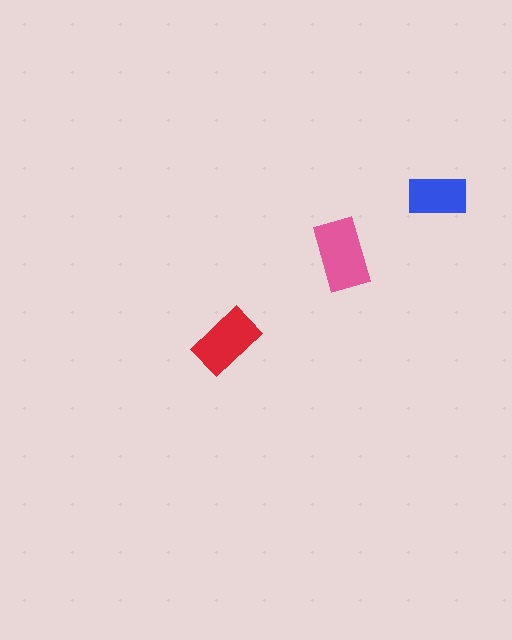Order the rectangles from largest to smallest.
the pink one, the red one, the blue one.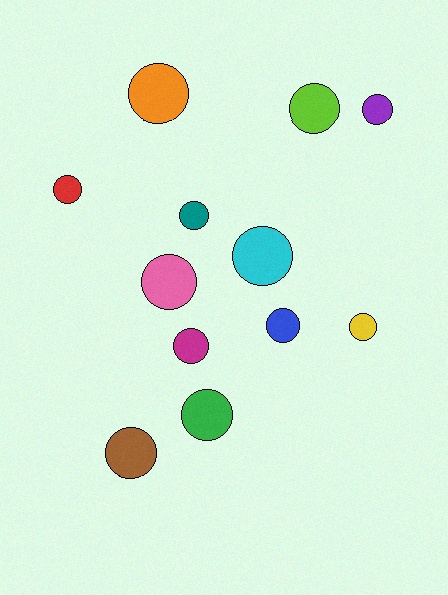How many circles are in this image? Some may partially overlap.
There are 12 circles.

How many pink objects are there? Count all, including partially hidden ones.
There is 1 pink object.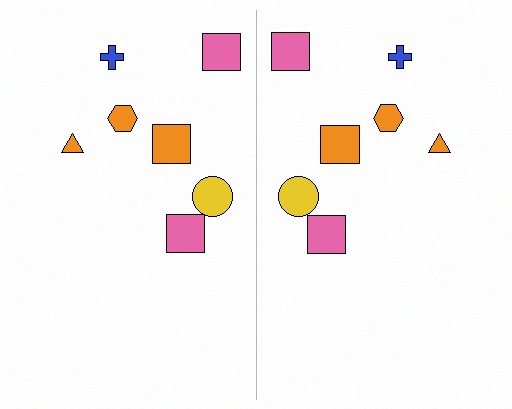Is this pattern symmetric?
Yes, this pattern has bilateral (reflection) symmetry.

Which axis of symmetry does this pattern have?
The pattern has a vertical axis of symmetry running through the center of the image.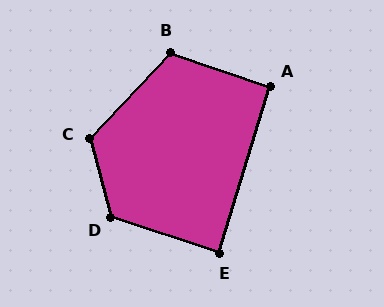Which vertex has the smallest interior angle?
E, at approximately 89 degrees.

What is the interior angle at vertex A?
Approximately 91 degrees (approximately right).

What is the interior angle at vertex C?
Approximately 122 degrees (obtuse).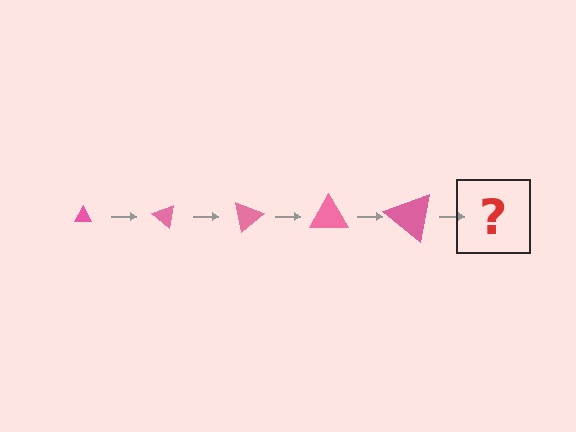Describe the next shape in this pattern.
It should be a triangle, larger than the previous one and rotated 200 degrees from the start.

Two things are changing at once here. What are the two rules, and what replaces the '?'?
The two rules are that the triangle grows larger each step and it rotates 40 degrees each step. The '?' should be a triangle, larger than the previous one and rotated 200 degrees from the start.